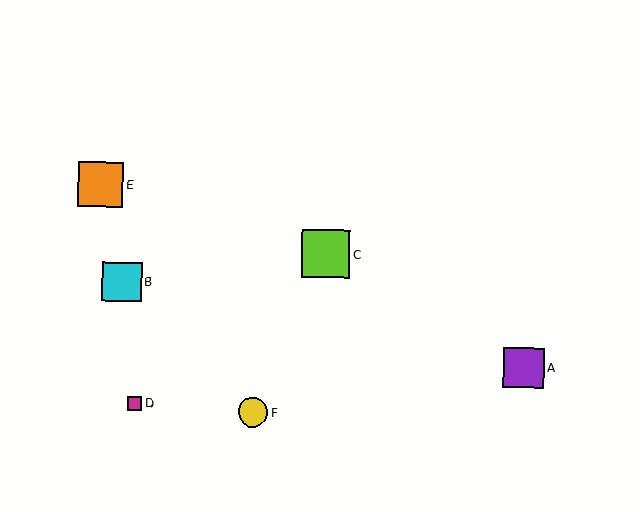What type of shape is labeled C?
Shape C is a lime square.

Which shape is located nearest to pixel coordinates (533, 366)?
The purple square (labeled A) at (524, 368) is nearest to that location.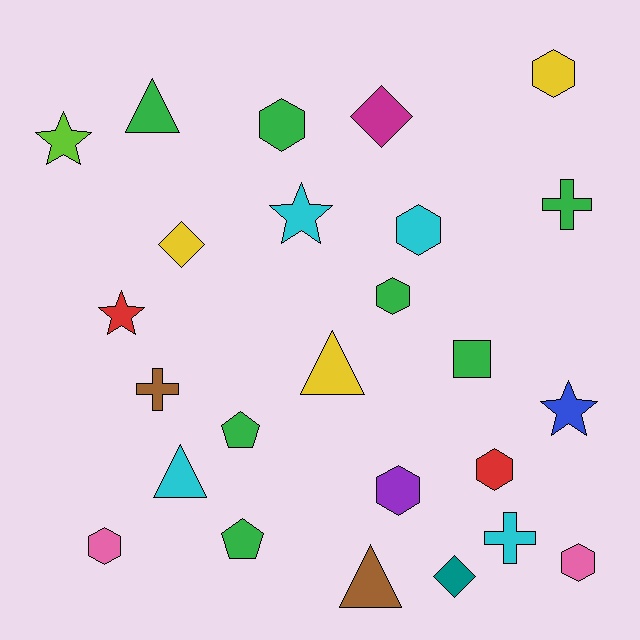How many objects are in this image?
There are 25 objects.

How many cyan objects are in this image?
There are 4 cyan objects.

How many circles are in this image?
There are no circles.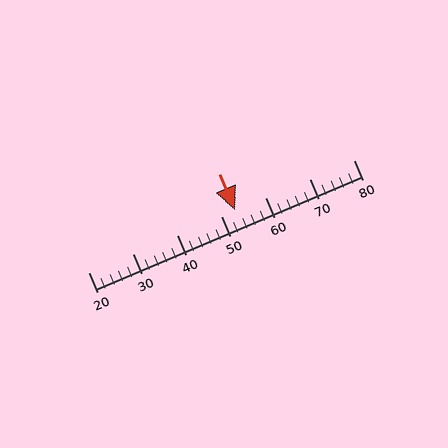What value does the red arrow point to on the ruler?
The red arrow points to approximately 53.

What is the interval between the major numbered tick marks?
The major tick marks are spaced 10 units apart.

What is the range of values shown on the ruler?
The ruler shows values from 20 to 80.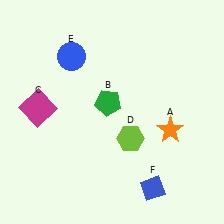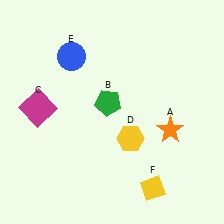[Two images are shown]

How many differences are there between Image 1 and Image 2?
There are 2 differences between the two images.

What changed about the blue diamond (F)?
In Image 1, F is blue. In Image 2, it changed to yellow.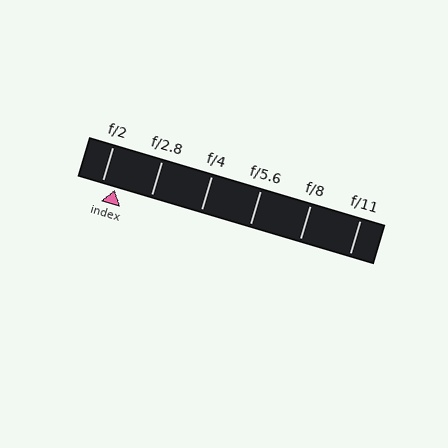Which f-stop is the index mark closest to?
The index mark is closest to f/2.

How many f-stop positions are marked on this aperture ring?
There are 6 f-stop positions marked.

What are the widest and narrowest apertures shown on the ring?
The widest aperture shown is f/2 and the narrowest is f/11.